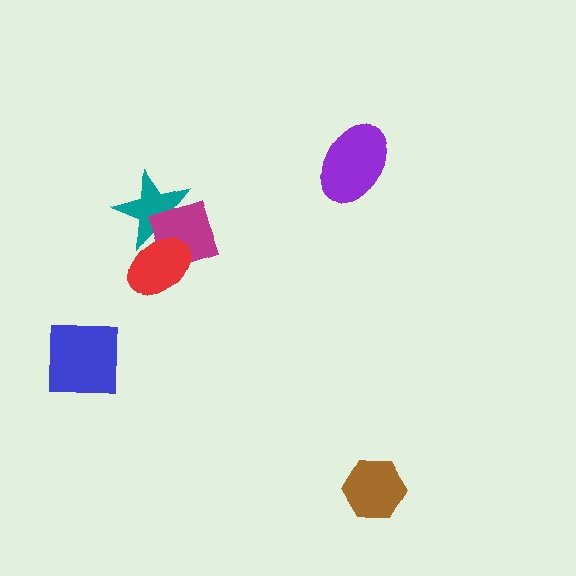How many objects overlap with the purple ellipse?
0 objects overlap with the purple ellipse.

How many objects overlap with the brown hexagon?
0 objects overlap with the brown hexagon.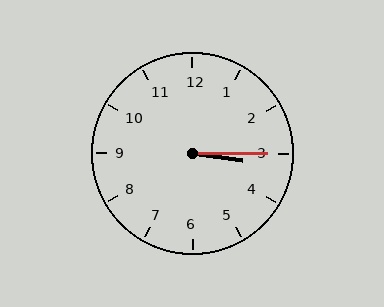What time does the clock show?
3:15.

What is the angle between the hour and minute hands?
Approximately 8 degrees.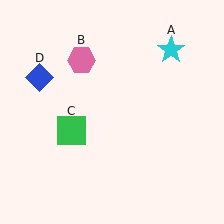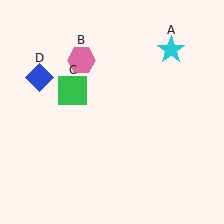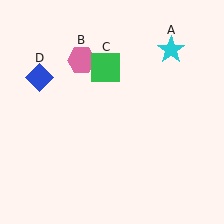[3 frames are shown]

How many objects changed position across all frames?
1 object changed position: green square (object C).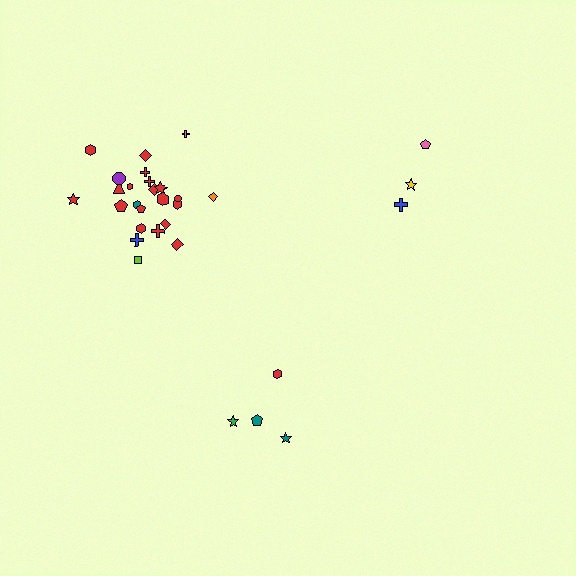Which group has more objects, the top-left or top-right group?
The top-left group.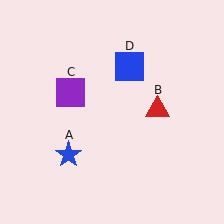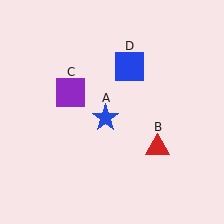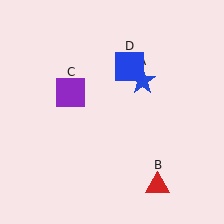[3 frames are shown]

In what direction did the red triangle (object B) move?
The red triangle (object B) moved down.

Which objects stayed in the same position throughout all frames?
Purple square (object C) and blue square (object D) remained stationary.